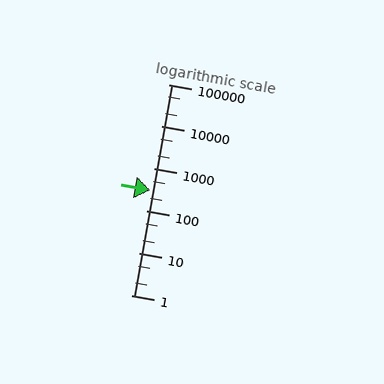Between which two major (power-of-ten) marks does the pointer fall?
The pointer is between 100 and 1000.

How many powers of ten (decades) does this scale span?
The scale spans 5 decades, from 1 to 100000.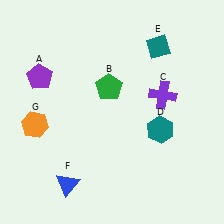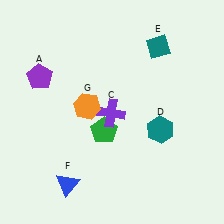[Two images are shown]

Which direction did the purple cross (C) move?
The purple cross (C) moved left.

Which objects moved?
The objects that moved are: the green pentagon (B), the purple cross (C), the orange hexagon (G).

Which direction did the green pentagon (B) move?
The green pentagon (B) moved down.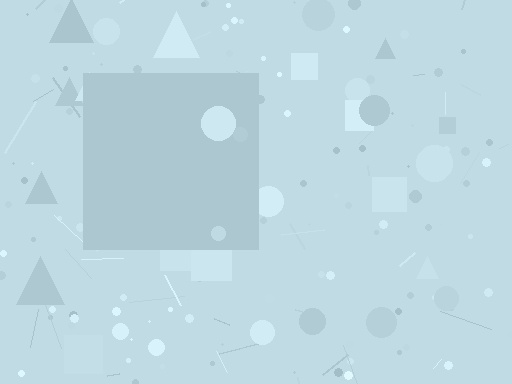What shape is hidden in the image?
A square is hidden in the image.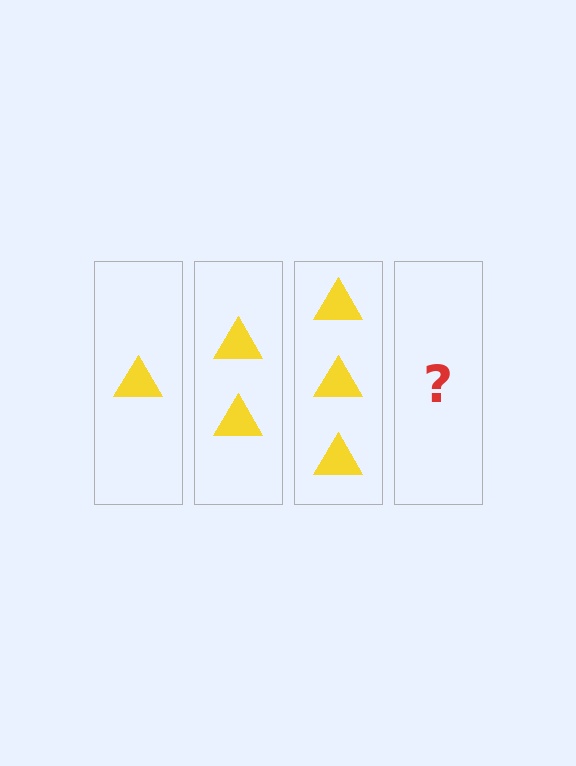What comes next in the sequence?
The next element should be 4 triangles.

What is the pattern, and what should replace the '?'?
The pattern is that each step adds one more triangle. The '?' should be 4 triangles.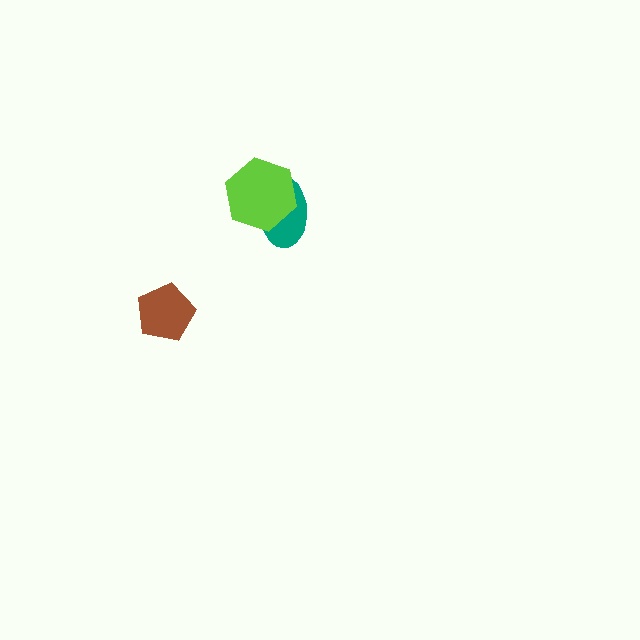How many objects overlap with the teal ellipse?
1 object overlaps with the teal ellipse.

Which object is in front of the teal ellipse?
The lime hexagon is in front of the teal ellipse.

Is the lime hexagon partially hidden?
No, no other shape covers it.